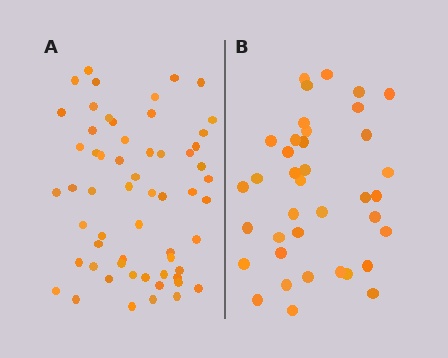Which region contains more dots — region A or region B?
Region A (the left region) has more dots.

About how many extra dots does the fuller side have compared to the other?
Region A has approximately 20 more dots than region B.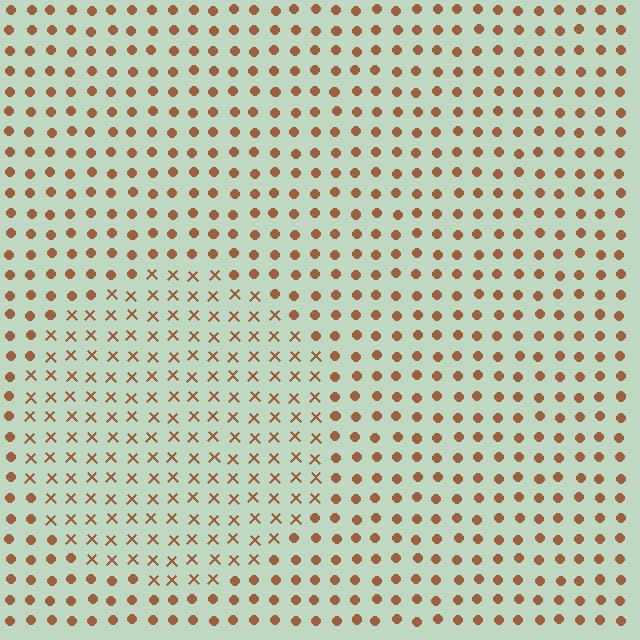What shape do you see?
I see a circle.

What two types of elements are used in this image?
The image uses X marks inside the circle region and circles outside it.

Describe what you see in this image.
The image is filled with small brown elements arranged in a uniform grid. A circle-shaped region contains X marks, while the surrounding area contains circles. The boundary is defined purely by the change in element shape.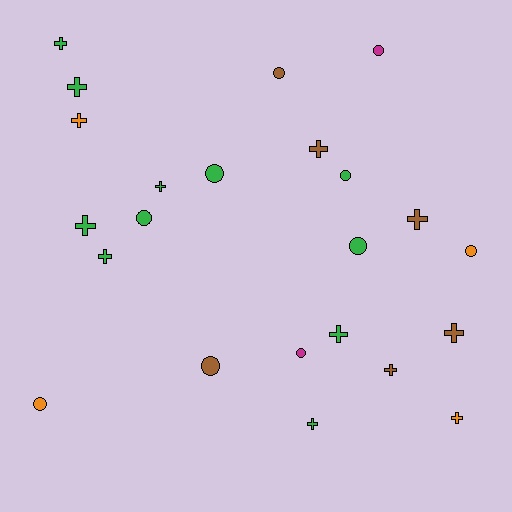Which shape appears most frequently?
Cross, with 13 objects.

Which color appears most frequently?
Green, with 11 objects.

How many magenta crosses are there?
There are no magenta crosses.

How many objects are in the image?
There are 23 objects.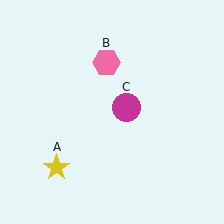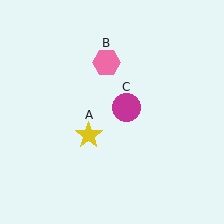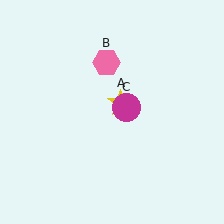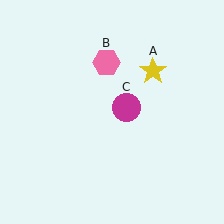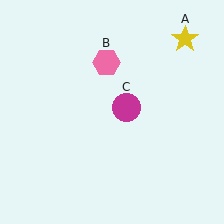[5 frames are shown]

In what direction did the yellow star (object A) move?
The yellow star (object A) moved up and to the right.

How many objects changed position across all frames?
1 object changed position: yellow star (object A).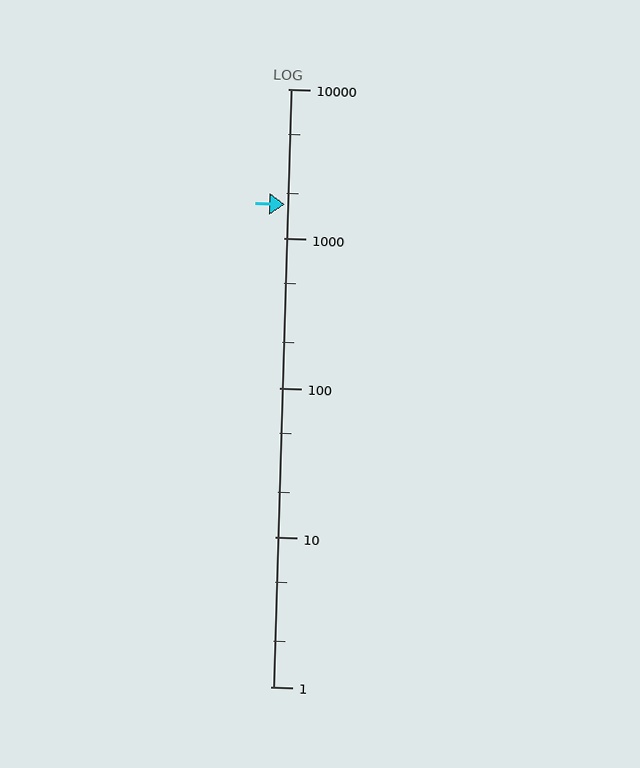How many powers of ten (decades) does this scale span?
The scale spans 4 decades, from 1 to 10000.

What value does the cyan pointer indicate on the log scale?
The pointer indicates approximately 1700.